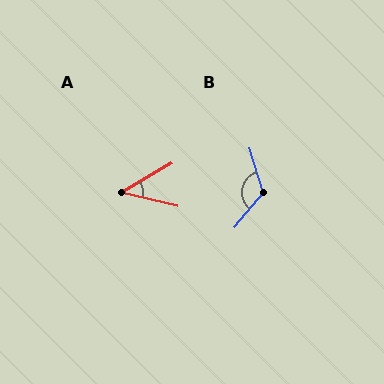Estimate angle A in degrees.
Approximately 43 degrees.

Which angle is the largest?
B, at approximately 123 degrees.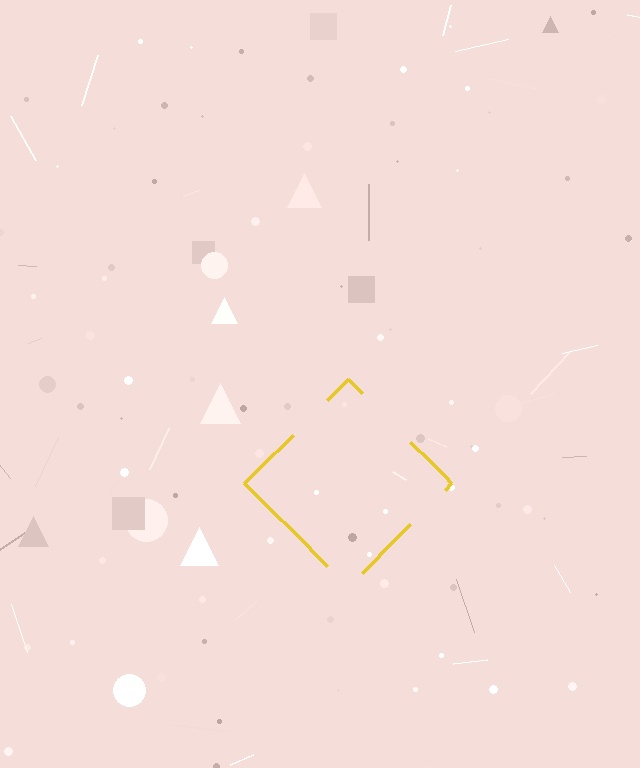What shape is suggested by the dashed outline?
The dashed outline suggests a diamond.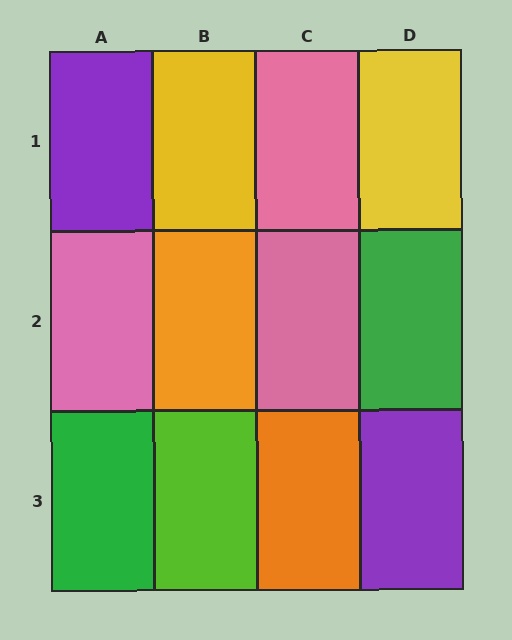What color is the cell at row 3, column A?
Green.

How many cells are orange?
2 cells are orange.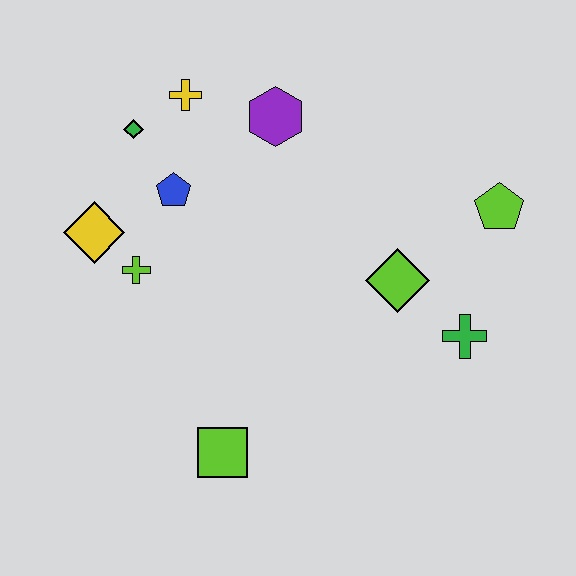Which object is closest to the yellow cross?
The green diamond is closest to the yellow cross.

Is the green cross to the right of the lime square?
Yes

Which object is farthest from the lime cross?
The lime pentagon is farthest from the lime cross.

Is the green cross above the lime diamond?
No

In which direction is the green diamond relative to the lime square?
The green diamond is above the lime square.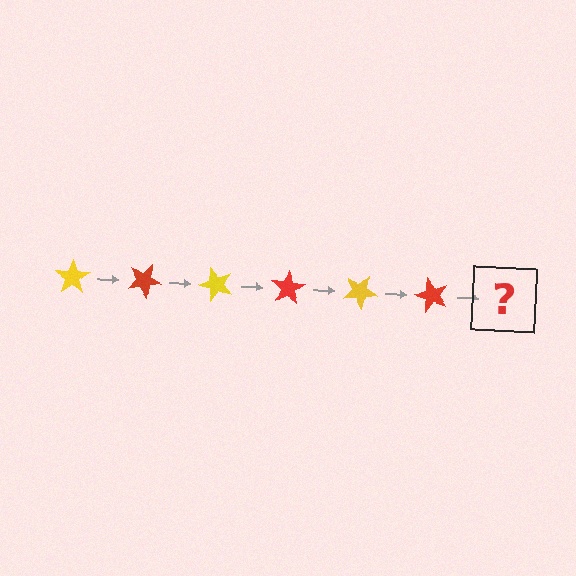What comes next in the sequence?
The next element should be a yellow star, rotated 150 degrees from the start.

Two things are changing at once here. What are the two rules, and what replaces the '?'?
The two rules are that it rotates 25 degrees each step and the color cycles through yellow and red. The '?' should be a yellow star, rotated 150 degrees from the start.